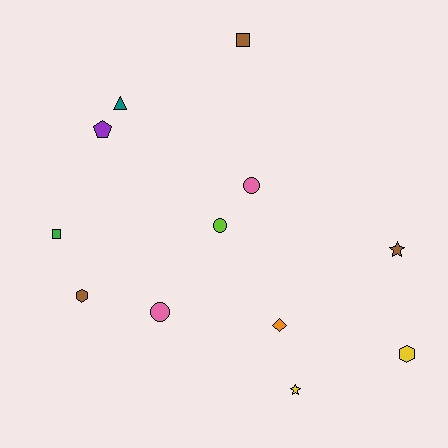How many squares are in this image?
There are 2 squares.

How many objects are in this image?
There are 12 objects.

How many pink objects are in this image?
There are 2 pink objects.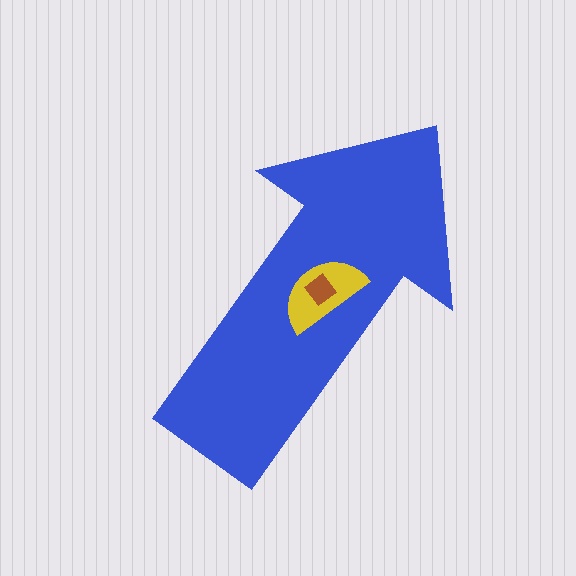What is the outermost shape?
The blue arrow.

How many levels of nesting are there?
3.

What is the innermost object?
The brown diamond.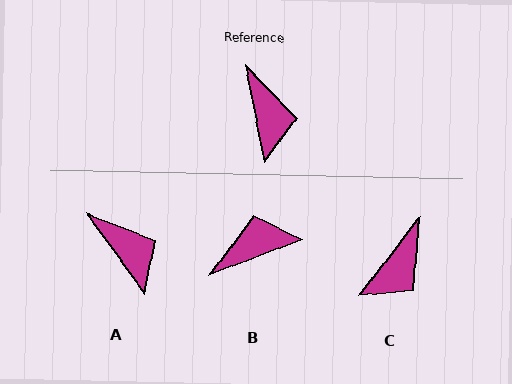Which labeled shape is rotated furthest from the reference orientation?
B, about 100 degrees away.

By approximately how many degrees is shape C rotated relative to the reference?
Approximately 48 degrees clockwise.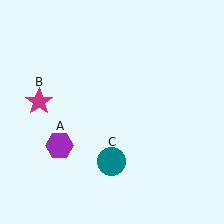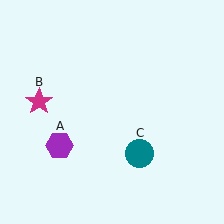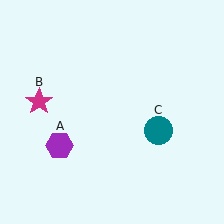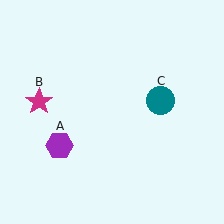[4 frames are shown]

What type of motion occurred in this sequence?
The teal circle (object C) rotated counterclockwise around the center of the scene.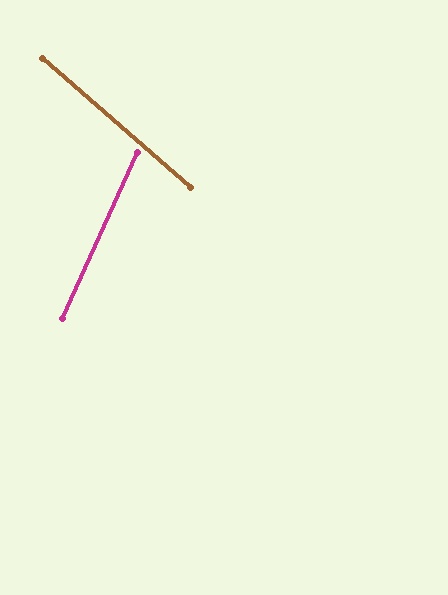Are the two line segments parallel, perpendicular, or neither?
Neither parallel nor perpendicular — they differ by about 73°.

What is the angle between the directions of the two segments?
Approximately 73 degrees.